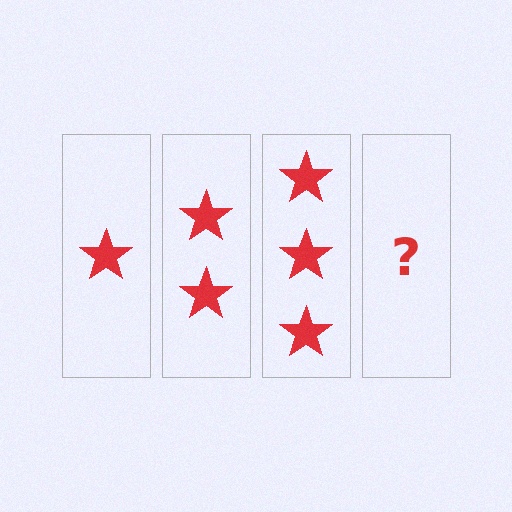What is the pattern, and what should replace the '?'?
The pattern is that each step adds one more star. The '?' should be 4 stars.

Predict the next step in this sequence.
The next step is 4 stars.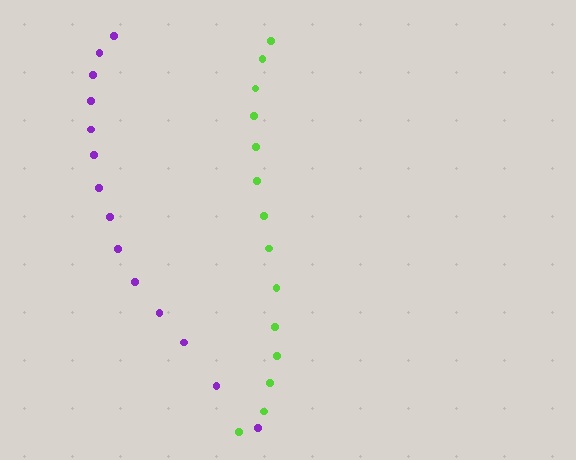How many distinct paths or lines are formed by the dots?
There are 2 distinct paths.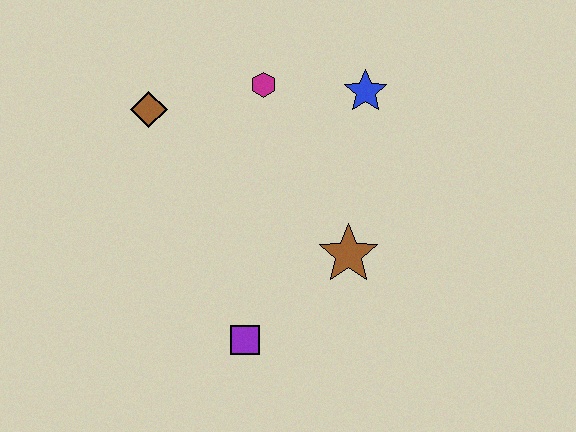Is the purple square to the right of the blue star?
No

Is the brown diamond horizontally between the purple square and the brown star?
No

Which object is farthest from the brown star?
The brown diamond is farthest from the brown star.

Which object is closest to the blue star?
The magenta hexagon is closest to the blue star.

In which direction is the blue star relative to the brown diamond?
The blue star is to the right of the brown diamond.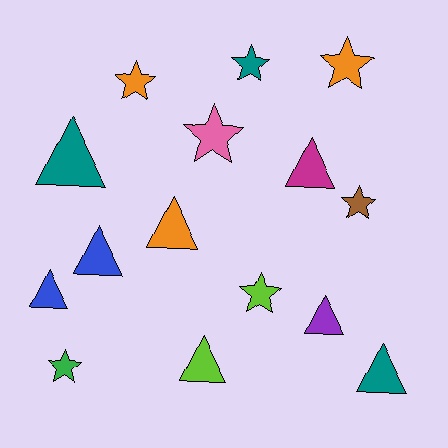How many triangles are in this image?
There are 8 triangles.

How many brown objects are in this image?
There is 1 brown object.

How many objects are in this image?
There are 15 objects.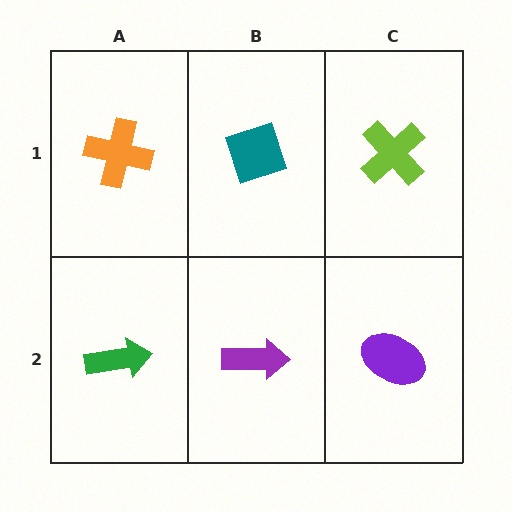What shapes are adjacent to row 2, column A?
An orange cross (row 1, column A), a purple arrow (row 2, column B).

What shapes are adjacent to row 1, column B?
A purple arrow (row 2, column B), an orange cross (row 1, column A), a lime cross (row 1, column C).